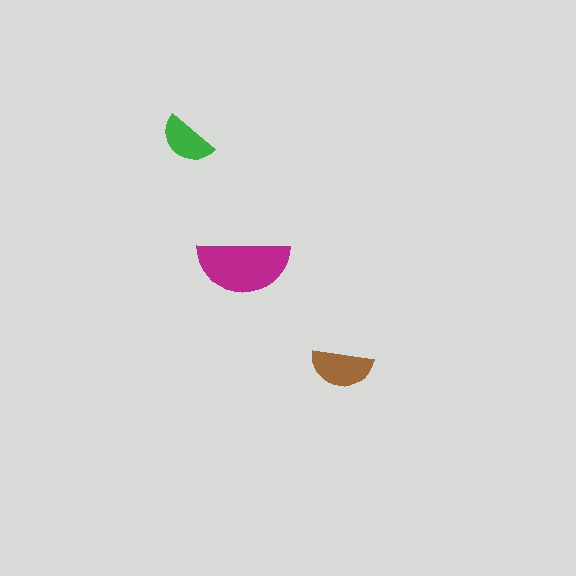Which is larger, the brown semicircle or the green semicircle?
The brown one.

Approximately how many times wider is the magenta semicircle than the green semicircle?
About 1.5 times wider.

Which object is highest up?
The green semicircle is topmost.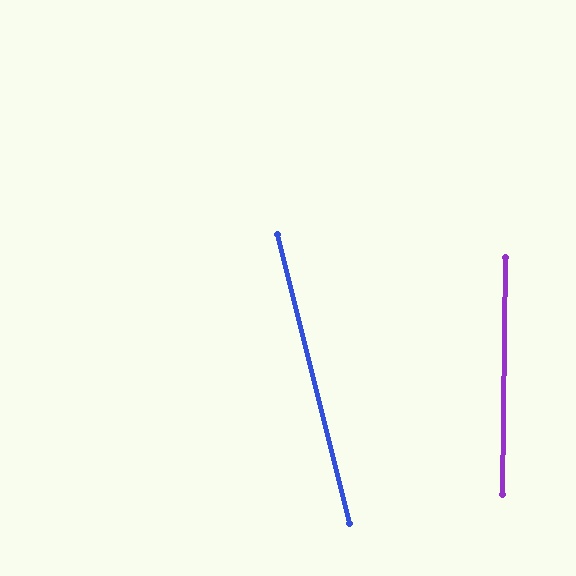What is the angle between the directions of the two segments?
Approximately 15 degrees.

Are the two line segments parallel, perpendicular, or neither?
Neither parallel nor perpendicular — they differ by about 15°.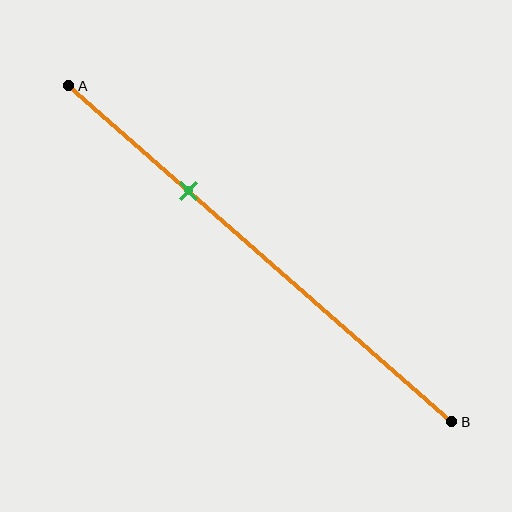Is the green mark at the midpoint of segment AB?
No, the mark is at about 30% from A, not at the 50% midpoint.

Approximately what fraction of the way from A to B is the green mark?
The green mark is approximately 30% of the way from A to B.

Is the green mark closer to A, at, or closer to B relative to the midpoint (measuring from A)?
The green mark is closer to point A than the midpoint of segment AB.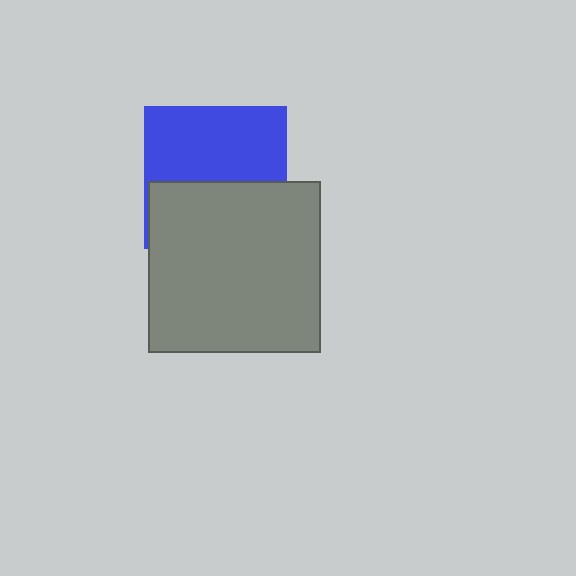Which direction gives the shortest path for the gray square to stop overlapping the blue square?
Moving down gives the shortest separation.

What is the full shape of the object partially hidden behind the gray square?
The partially hidden object is a blue square.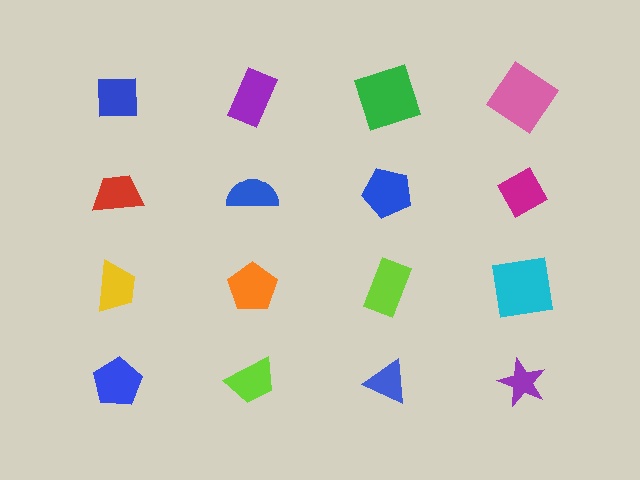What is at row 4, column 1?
A blue pentagon.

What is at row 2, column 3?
A blue pentagon.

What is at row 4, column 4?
A purple star.